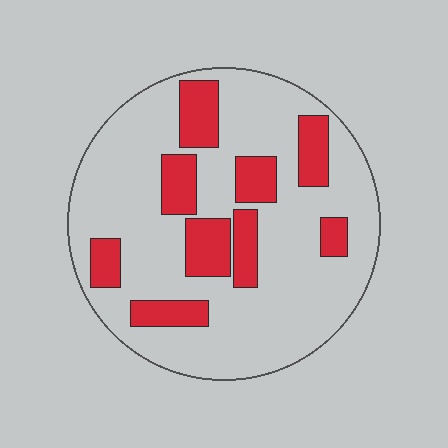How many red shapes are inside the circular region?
9.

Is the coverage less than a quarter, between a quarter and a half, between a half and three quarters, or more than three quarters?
Less than a quarter.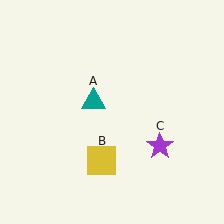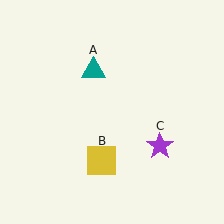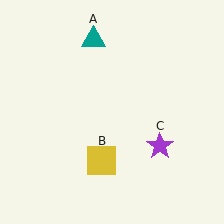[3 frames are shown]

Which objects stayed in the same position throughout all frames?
Yellow square (object B) and purple star (object C) remained stationary.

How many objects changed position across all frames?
1 object changed position: teal triangle (object A).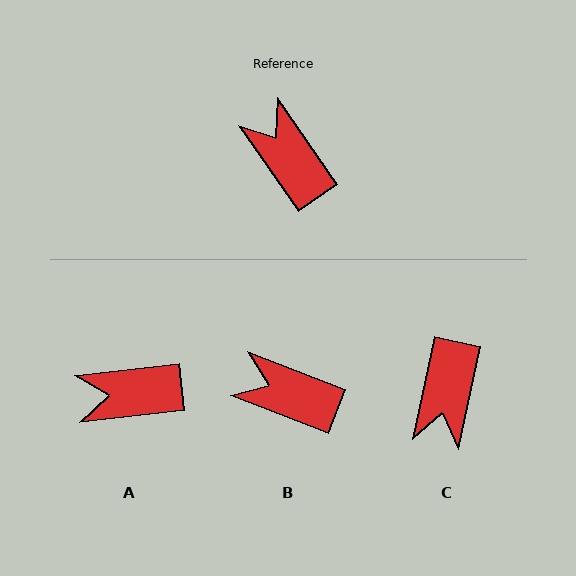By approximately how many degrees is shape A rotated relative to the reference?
Approximately 61 degrees counter-clockwise.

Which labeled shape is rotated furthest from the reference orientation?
C, about 133 degrees away.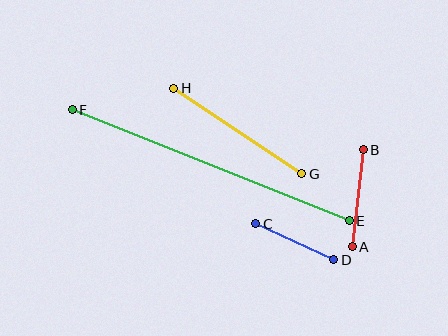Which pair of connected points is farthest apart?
Points E and F are farthest apart.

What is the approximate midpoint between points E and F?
The midpoint is at approximately (211, 165) pixels.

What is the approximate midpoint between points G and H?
The midpoint is at approximately (238, 131) pixels.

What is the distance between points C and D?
The distance is approximately 86 pixels.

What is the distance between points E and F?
The distance is approximately 299 pixels.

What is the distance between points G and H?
The distance is approximately 154 pixels.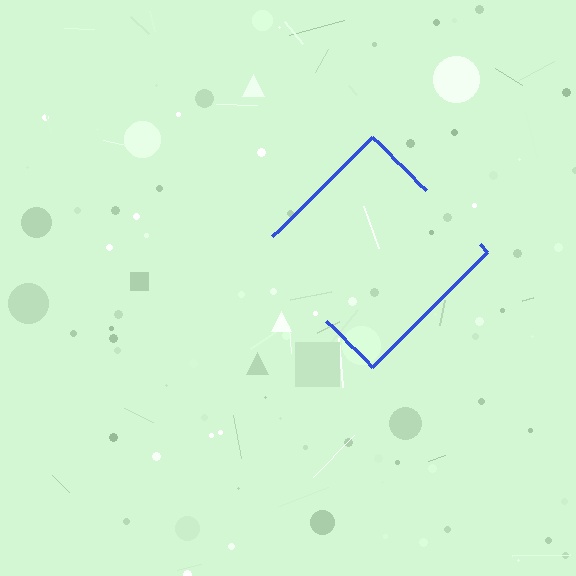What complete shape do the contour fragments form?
The contour fragments form a diamond.